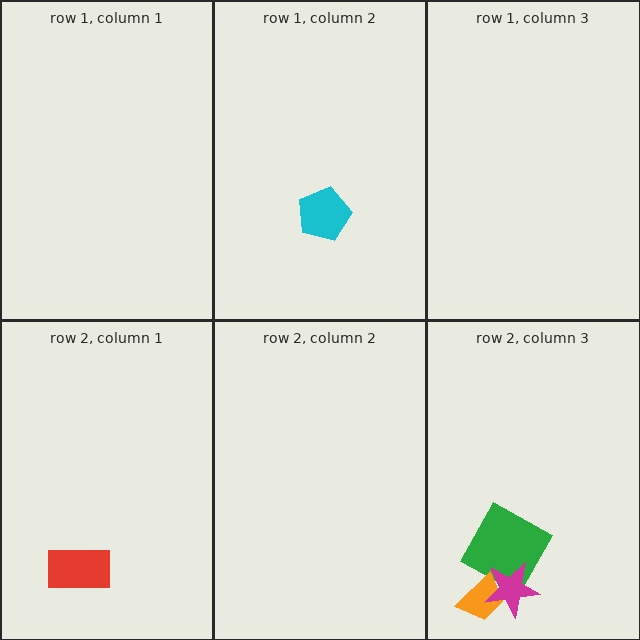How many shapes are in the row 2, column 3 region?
3.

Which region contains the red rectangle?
The row 2, column 1 region.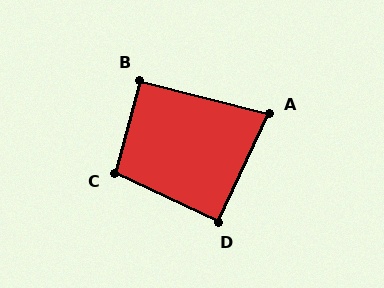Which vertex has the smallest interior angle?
A, at approximately 80 degrees.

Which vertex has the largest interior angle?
C, at approximately 100 degrees.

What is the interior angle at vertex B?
Approximately 90 degrees (approximately right).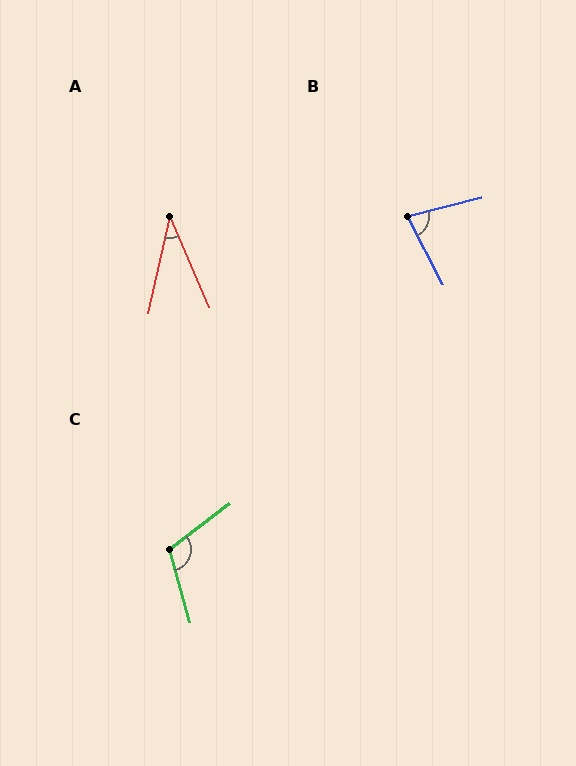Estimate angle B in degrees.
Approximately 77 degrees.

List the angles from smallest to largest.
A (36°), B (77°), C (112°).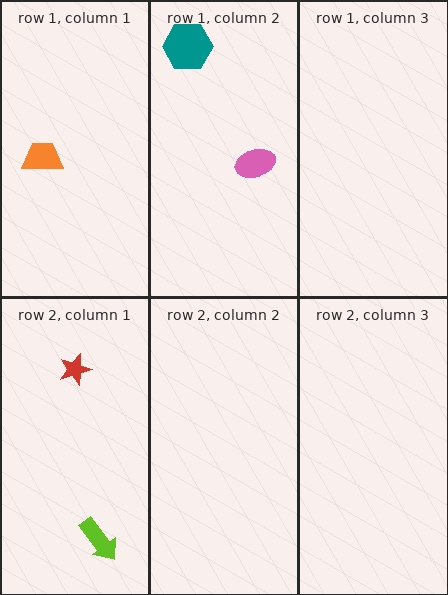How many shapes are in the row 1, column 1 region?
1.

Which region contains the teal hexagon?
The row 1, column 2 region.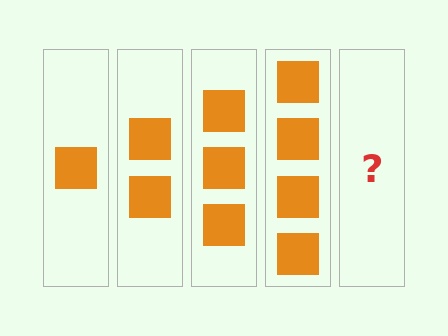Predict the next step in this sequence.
The next step is 5 squares.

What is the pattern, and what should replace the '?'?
The pattern is that each step adds one more square. The '?' should be 5 squares.